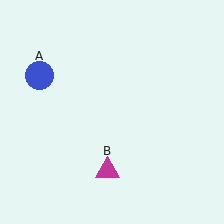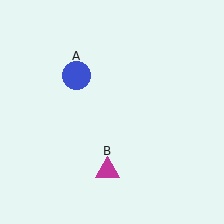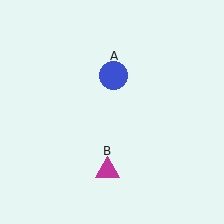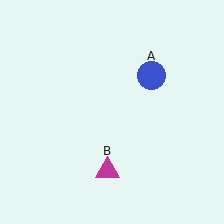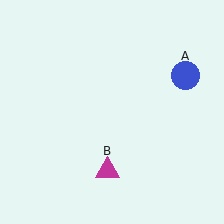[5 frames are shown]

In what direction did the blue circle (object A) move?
The blue circle (object A) moved right.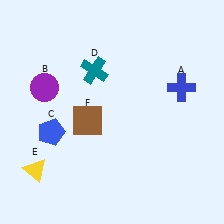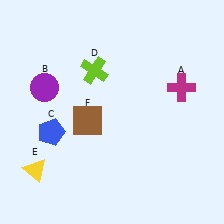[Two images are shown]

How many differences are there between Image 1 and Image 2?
There are 2 differences between the two images.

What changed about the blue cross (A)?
In Image 1, A is blue. In Image 2, it changed to magenta.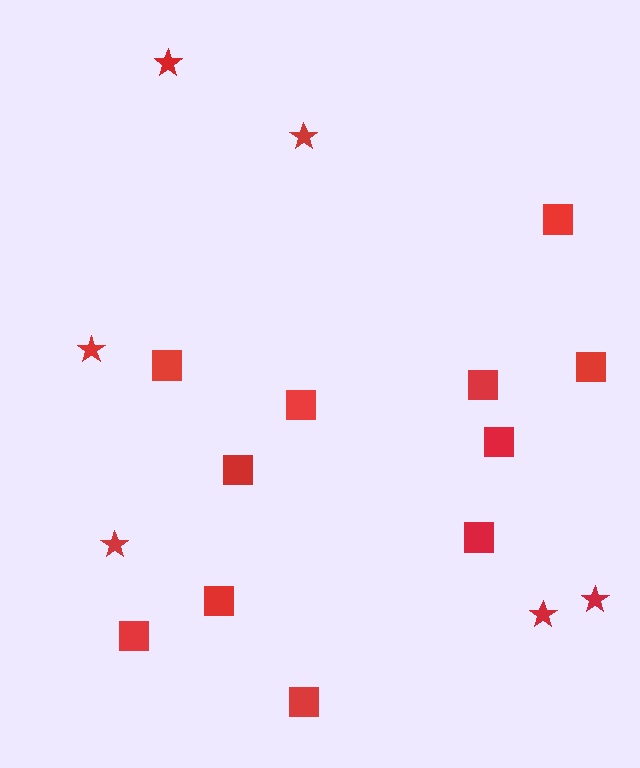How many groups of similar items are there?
There are 2 groups: one group of squares (11) and one group of stars (6).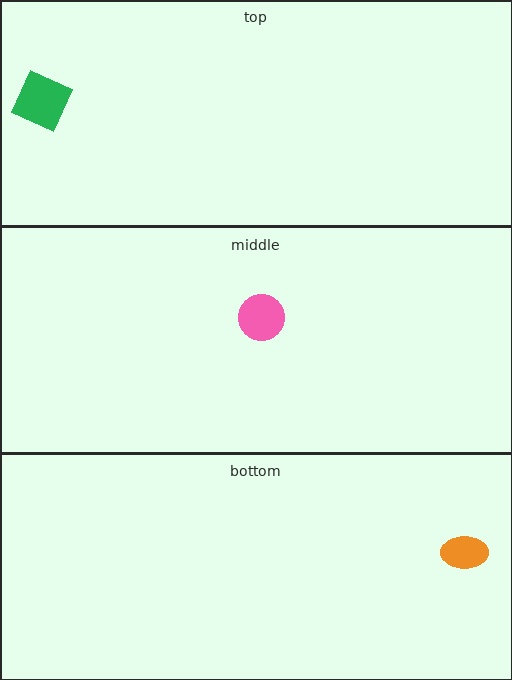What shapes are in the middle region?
The pink circle.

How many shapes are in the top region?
1.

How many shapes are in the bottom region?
1.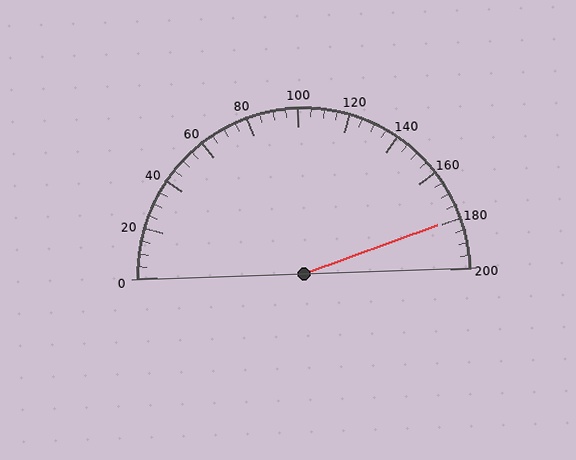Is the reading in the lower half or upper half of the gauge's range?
The reading is in the upper half of the range (0 to 200).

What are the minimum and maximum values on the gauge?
The gauge ranges from 0 to 200.